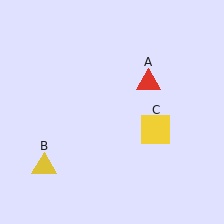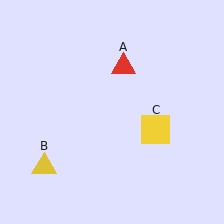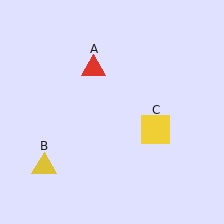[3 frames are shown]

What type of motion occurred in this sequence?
The red triangle (object A) rotated counterclockwise around the center of the scene.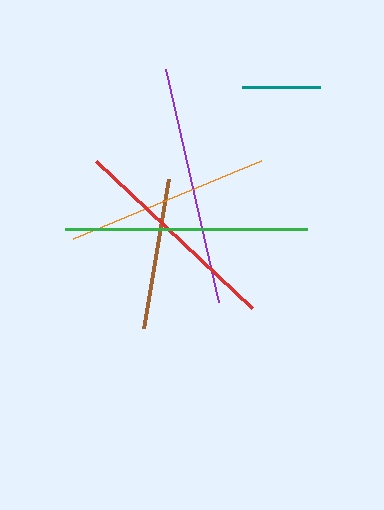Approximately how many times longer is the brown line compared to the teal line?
The brown line is approximately 1.9 times the length of the teal line.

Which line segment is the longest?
The green line is the longest at approximately 242 pixels.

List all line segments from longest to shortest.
From longest to shortest: green, purple, red, orange, brown, teal.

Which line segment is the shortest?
The teal line is the shortest at approximately 79 pixels.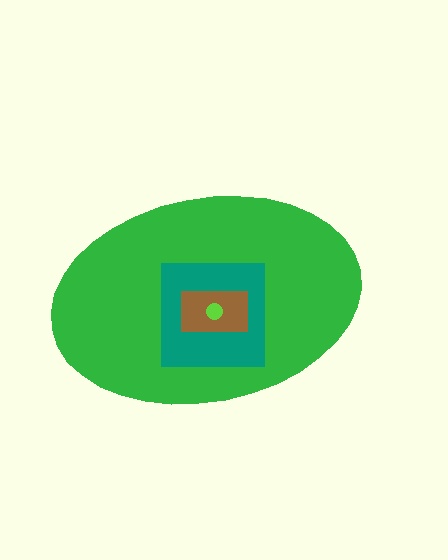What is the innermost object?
The lime circle.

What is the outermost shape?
The green ellipse.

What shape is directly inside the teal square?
The brown rectangle.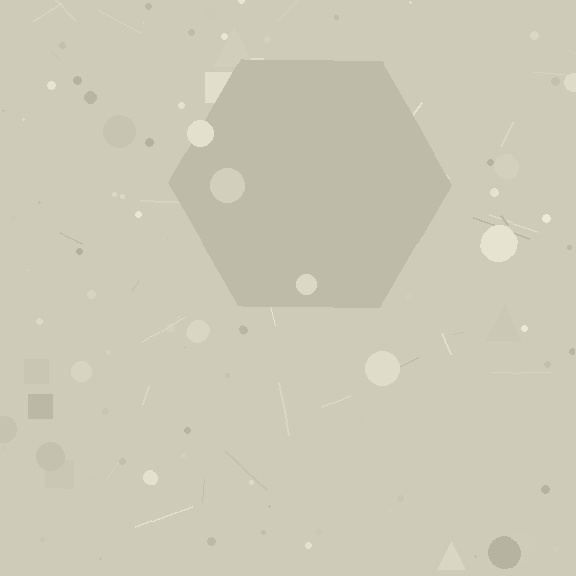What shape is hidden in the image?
A hexagon is hidden in the image.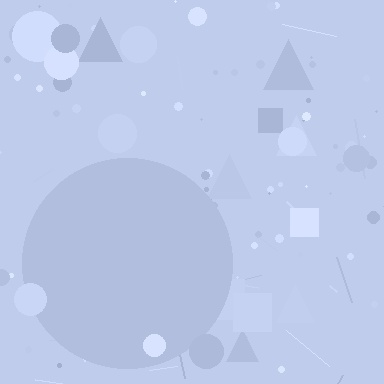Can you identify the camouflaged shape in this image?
The camouflaged shape is a circle.